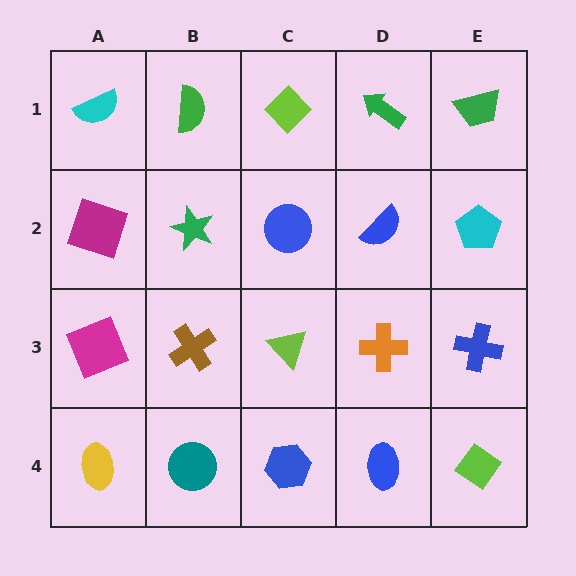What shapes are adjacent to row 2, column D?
A green arrow (row 1, column D), an orange cross (row 3, column D), a blue circle (row 2, column C), a cyan pentagon (row 2, column E).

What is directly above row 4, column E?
A blue cross.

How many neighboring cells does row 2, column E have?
3.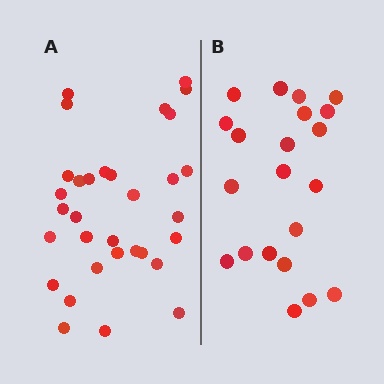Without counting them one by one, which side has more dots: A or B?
Region A (the left region) has more dots.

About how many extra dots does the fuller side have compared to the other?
Region A has roughly 12 or so more dots than region B.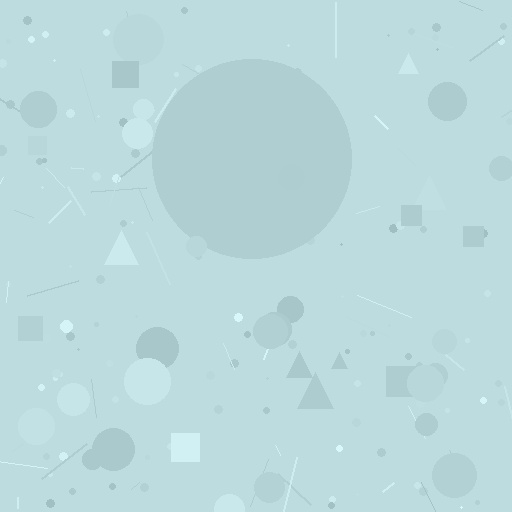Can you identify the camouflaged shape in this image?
The camouflaged shape is a circle.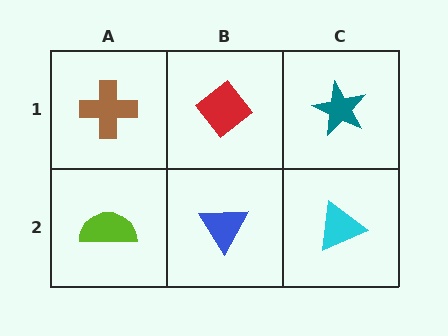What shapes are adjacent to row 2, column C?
A teal star (row 1, column C), a blue triangle (row 2, column B).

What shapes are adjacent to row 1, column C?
A cyan triangle (row 2, column C), a red diamond (row 1, column B).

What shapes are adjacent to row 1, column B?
A blue triangle (row 2, column B), a brown cross (row 1, column A), a teal star (row 1, column C).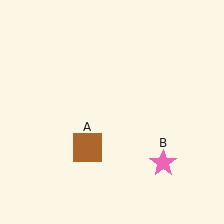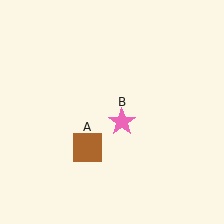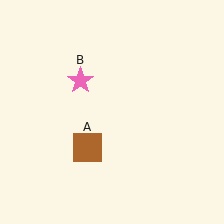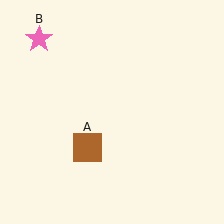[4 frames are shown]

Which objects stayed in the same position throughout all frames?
Brown square (object A) remained stationary.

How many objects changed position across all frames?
1 object changed position: pink star (object B).